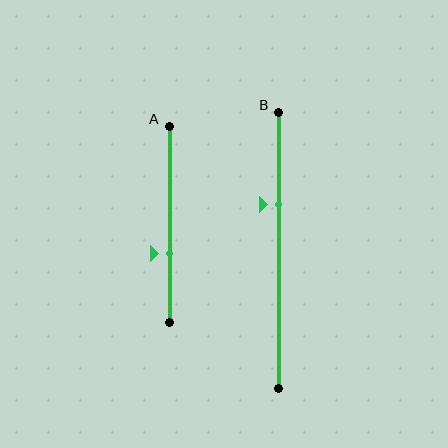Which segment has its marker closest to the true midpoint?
Segment A has its marker closest to the true midpoint.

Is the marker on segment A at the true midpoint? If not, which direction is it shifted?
No, the marker on segment A is shifted downward by about 15% of the segment length.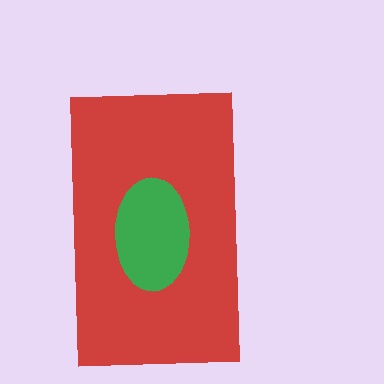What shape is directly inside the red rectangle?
The green ellipse.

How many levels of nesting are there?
2.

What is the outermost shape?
The red rectangle.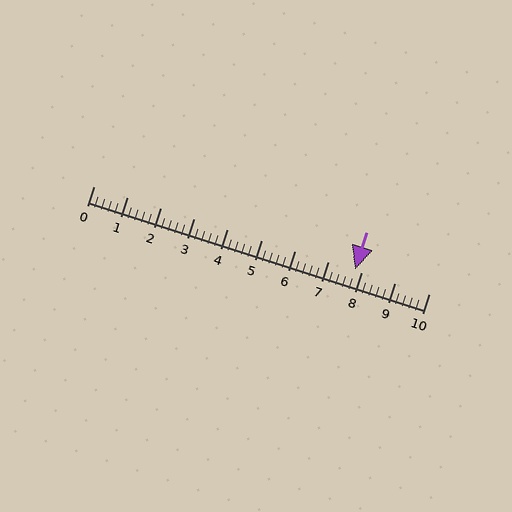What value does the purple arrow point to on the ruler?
The purple arrow points to approximately 7.8.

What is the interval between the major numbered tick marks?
The major tick marks are spaced 1 units apart.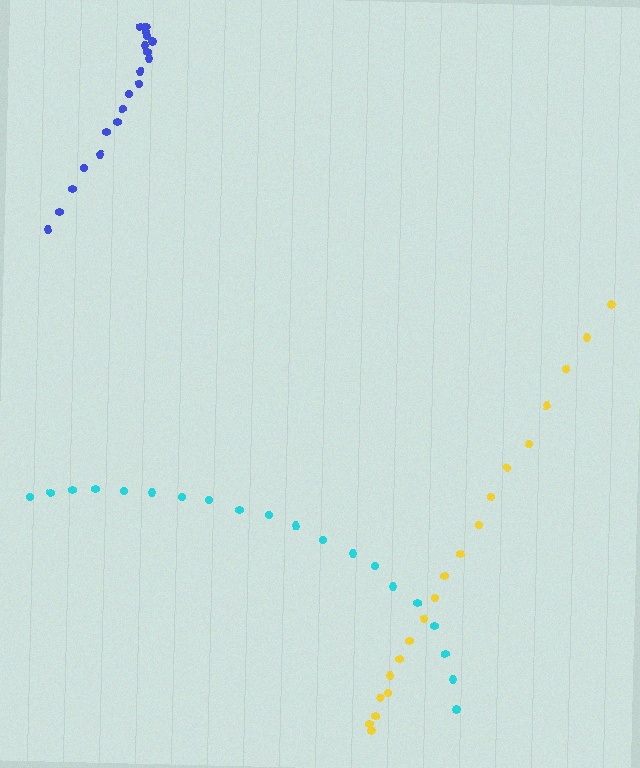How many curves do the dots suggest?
There are 3 distinct paths.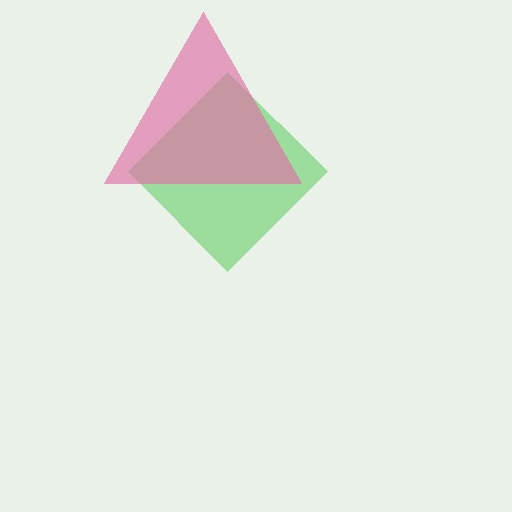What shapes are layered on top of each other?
The layered shapes are: a green diamond, a pink triangle.